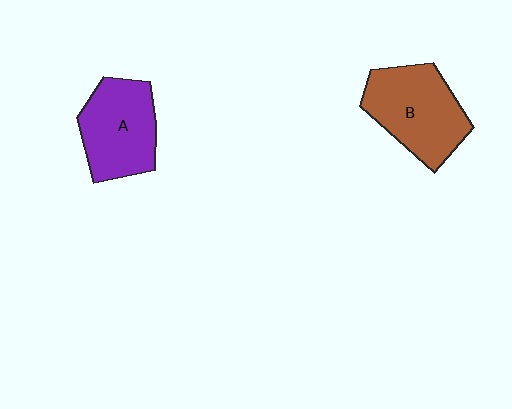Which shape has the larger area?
Shape B (brown).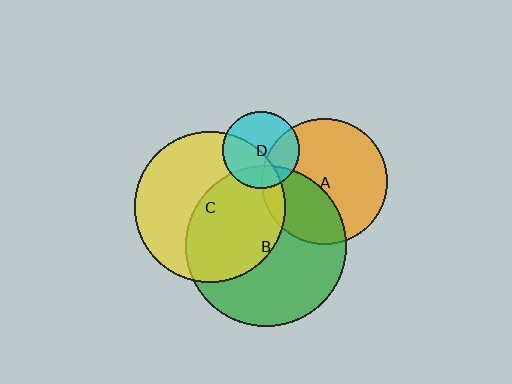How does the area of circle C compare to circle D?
Approximately 3.8 times.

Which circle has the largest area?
Circle B (green).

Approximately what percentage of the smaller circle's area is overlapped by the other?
Approximately 30%.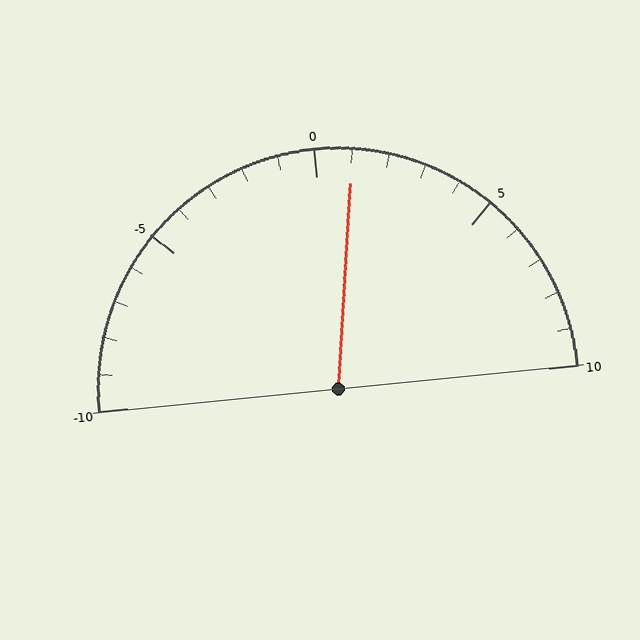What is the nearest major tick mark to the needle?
The nearest major tick mark is 0.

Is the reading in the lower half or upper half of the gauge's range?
The reading is in the upper half of the range (-10 to 10).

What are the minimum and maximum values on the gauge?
The gauge ranges from -10 to 10.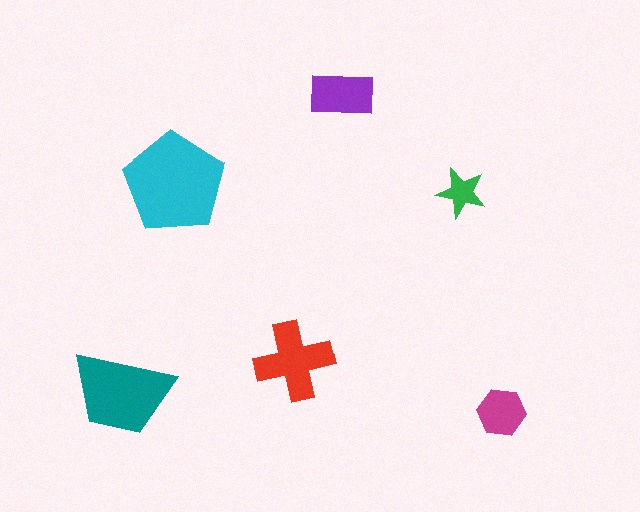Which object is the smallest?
The green star.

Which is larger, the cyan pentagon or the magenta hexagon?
The cyan pentagon.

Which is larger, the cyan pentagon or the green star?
The cyan pentagon.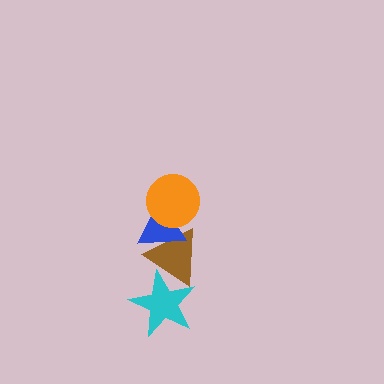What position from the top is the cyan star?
The cyan star is 4th from the top.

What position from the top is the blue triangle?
The blue triangle is 2nd from the top.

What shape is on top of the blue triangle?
The orange circle is on top of the blue triangle.